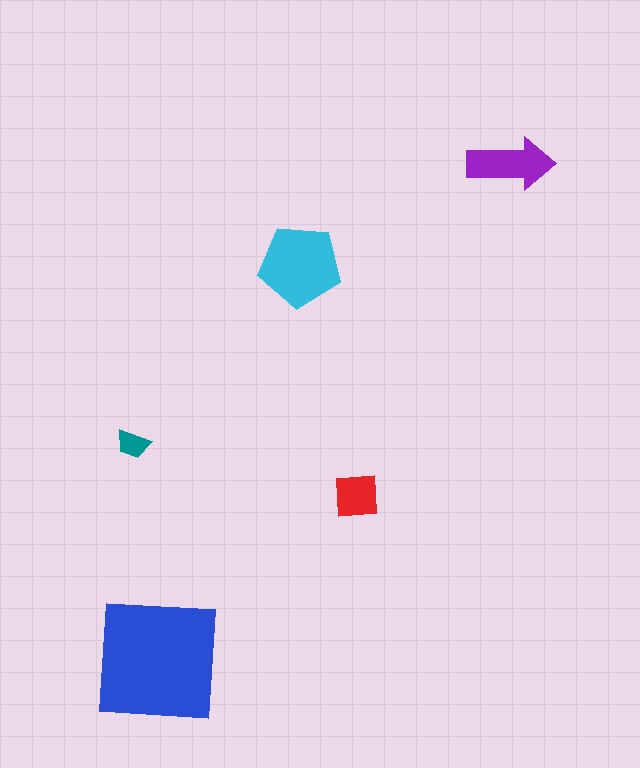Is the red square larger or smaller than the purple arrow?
Smaller.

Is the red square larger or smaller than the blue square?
Smaller.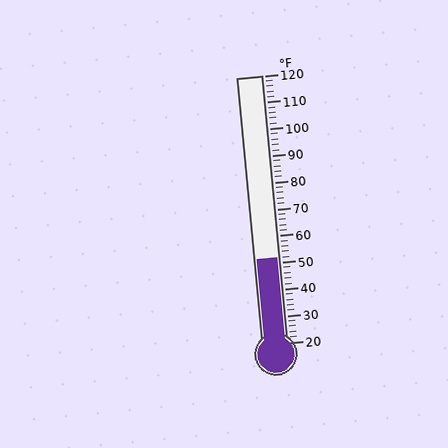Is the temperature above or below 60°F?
The temperature is below 60°F.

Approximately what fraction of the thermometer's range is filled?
The thermometer is filled to approximately 30% of its range.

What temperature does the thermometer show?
The thermometer shows approximately 52°F.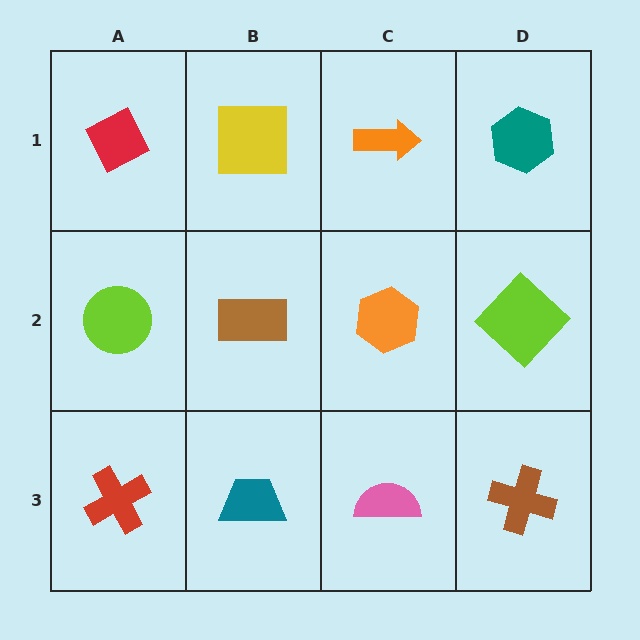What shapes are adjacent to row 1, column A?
A lime circle (row 2, column A), a yellow square (row 1, column B).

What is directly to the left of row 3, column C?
A teal trapezoid.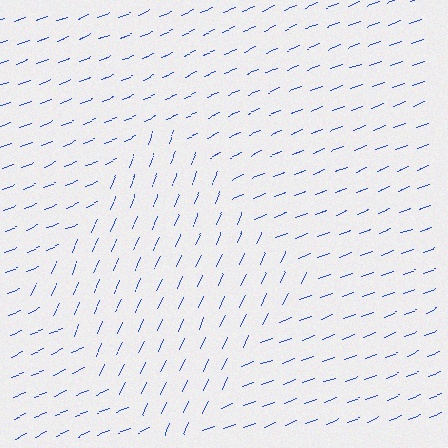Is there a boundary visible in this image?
Yes, there is a texture boundary formed by a change in line orientation.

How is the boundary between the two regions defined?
The boundary is defined purely by a change in line orientation (approximately 45 degrees difference). All lines are the same color and thickness.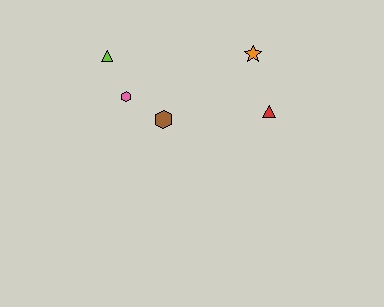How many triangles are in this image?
There are 2 triangles.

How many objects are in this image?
There are 5 objects.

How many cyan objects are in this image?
There are no cyan objects.